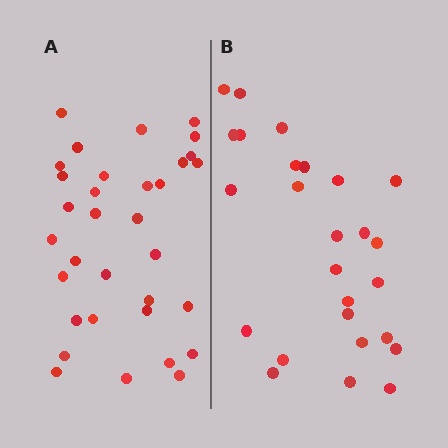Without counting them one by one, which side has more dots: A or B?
Region A (the left region) has more dots.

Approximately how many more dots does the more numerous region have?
Region A has roughly 8 or so more dots than region B.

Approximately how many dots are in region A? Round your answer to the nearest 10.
About 30 dots. (The exact count is 33, which rounds to 30.)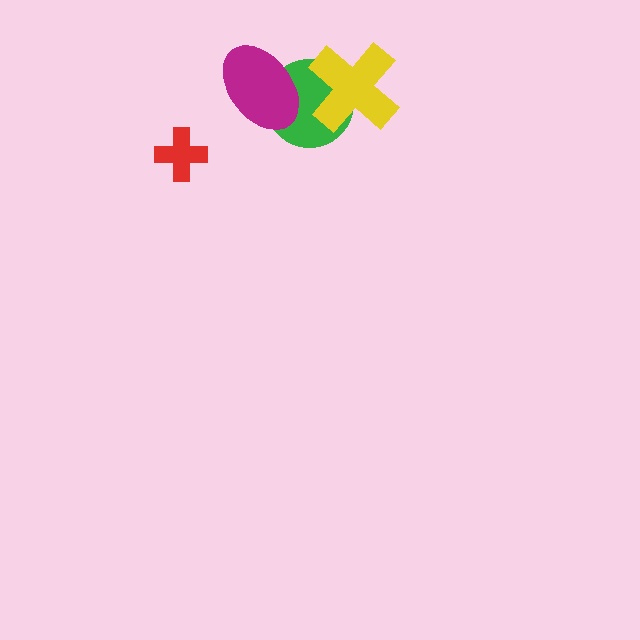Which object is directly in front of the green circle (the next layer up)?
The yellow cross is directly in front of the green circle.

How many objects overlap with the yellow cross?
1 object overlaps with the yellow cross.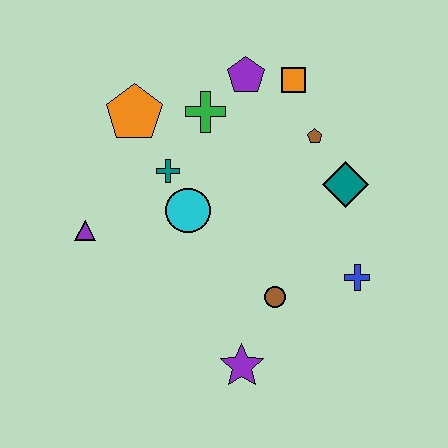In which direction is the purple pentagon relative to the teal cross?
The purple pentagon is above the teal cross.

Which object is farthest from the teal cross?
The blue cross is farthest from the teal cross.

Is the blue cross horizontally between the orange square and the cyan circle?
No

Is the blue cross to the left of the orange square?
No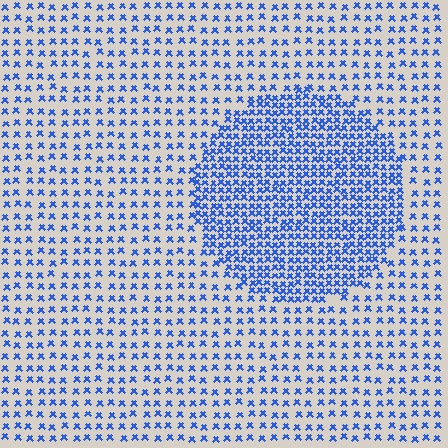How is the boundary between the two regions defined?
The boundary is defined by a change in element density (approximately 2.3x ratio). All elements are the same color, size, and shape.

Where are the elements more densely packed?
The elements are more densely packed inside the circle boundary.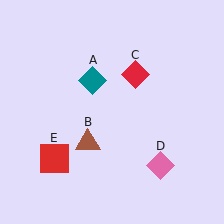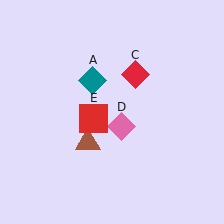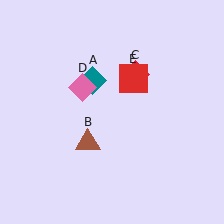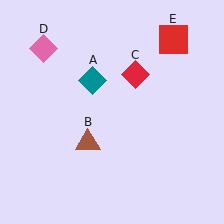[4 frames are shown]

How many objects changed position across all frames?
2 objects changed position: pink diamond (object D), red square (object E).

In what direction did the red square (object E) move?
The red square (object E) moved up and to the right.